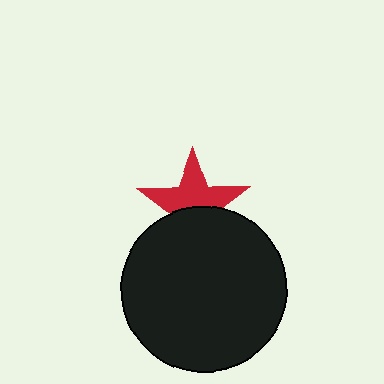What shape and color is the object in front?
The object in front is a black circle.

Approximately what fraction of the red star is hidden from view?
Roughly 44% of the red star is hidden behind the black circle.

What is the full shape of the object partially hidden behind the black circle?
The partially hidden object is a red star.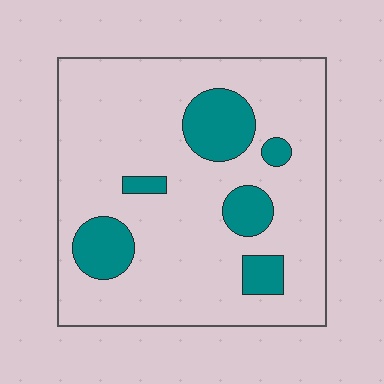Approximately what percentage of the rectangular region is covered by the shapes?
Approximately 20%.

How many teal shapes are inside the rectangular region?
6.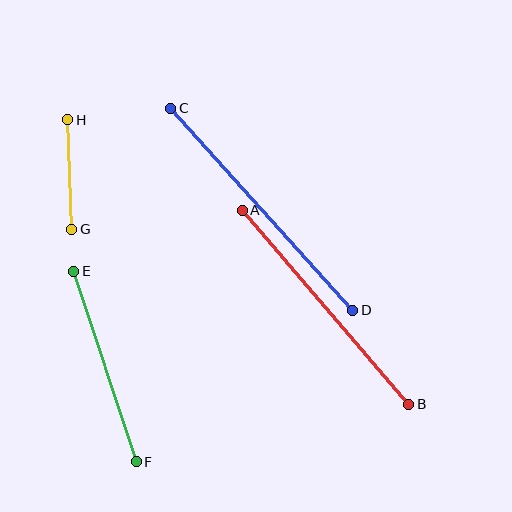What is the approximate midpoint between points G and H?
The midpoint is at approximately (70, 174) pixels.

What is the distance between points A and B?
The distance is approximately 256 pixels.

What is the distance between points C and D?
The distance is approximately 272 pixels.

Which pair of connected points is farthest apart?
Points C and D are farthest apart.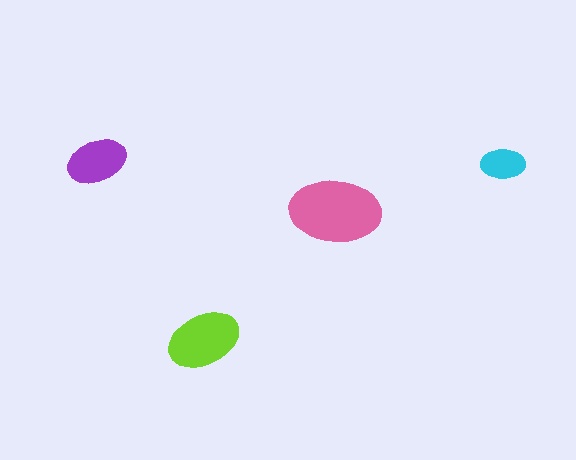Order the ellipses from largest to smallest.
the pink one, the lime one, the purple one, the cyan one.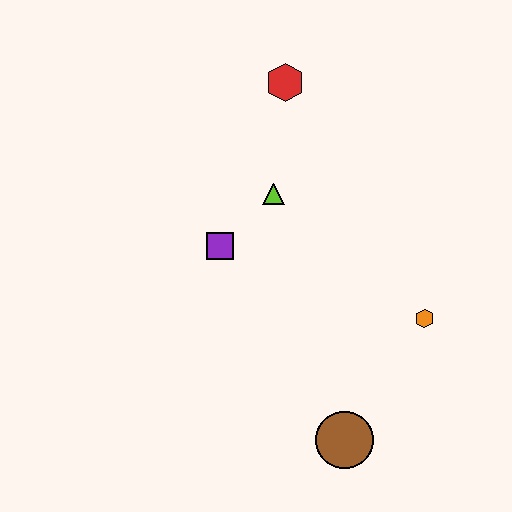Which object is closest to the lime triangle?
The purple square is closest to the lime triangle.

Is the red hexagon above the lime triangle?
Yes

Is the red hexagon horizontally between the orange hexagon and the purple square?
Yes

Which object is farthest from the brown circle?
The red hexagon is farthest from the brown circle.